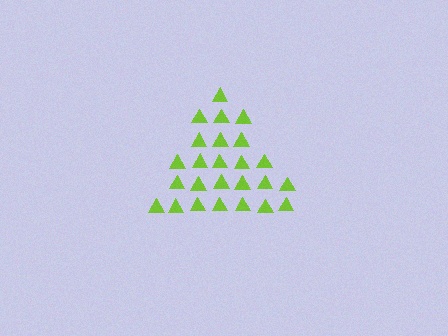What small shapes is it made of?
It is made of small triangles.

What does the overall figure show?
The overall figure shows a triangle.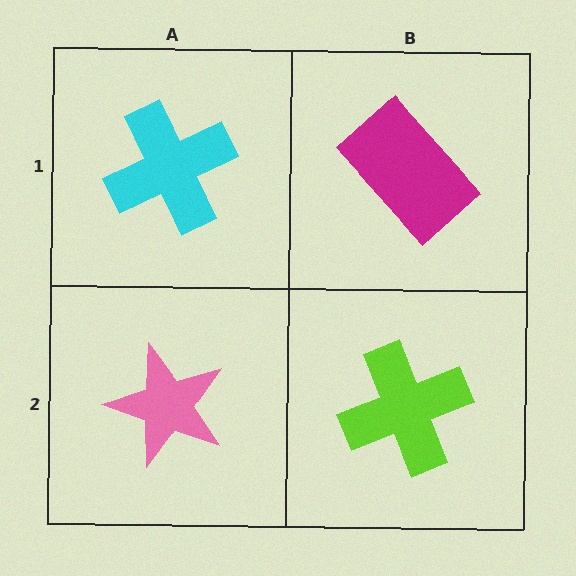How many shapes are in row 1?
2 shapes.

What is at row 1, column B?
A magenta rectangle.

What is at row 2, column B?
A lime cross.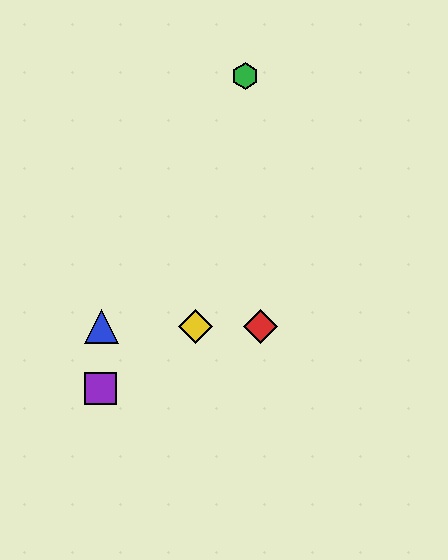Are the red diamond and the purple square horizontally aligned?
No, the red diamond is at y≈326 and the purple square is at y≈388.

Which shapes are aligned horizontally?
The red diamond, the blue triangle, the yellow diamond are aligned horizontally.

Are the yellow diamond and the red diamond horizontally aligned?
Yes, both are at y≈326.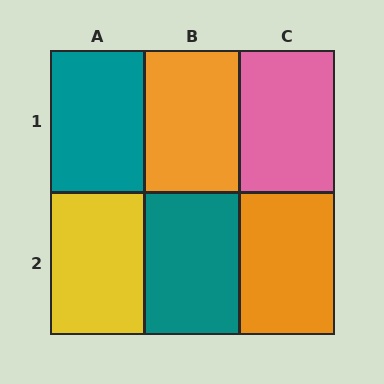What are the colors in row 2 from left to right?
Yellow, teal, orange.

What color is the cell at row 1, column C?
Pink.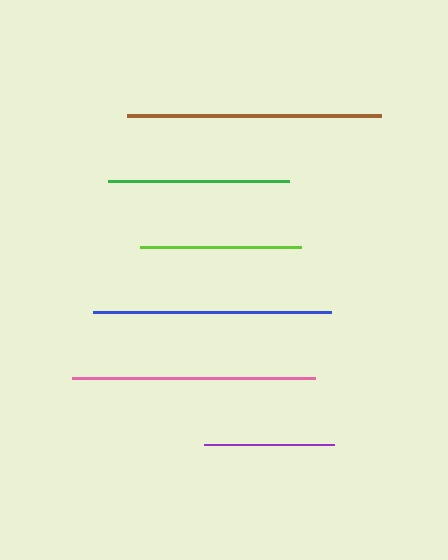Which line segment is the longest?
The brown line is the longest at approximately 255 pixels.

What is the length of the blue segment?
The blue segment is approximately 237 pixels long.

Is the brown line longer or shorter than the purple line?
The brown line is longer than the purple line.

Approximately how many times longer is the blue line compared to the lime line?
The blue line is approximately 1.5 times the length of the lime line.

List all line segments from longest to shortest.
From longest to shortest: brown, pink, blue, green, lime, purple.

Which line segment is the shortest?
The purple line is the shortest at approximately 130 pixels.